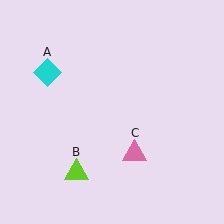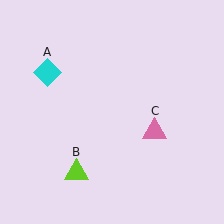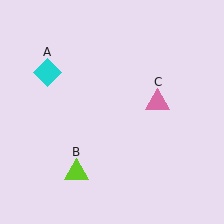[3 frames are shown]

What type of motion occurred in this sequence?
The pink triangle (object C) rotated counterclockwise around the center of the scene.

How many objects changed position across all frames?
1 object changed position: pink triangle (object C).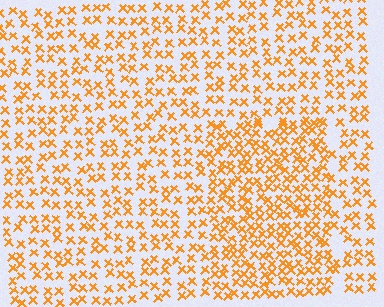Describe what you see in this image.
The image contains small orange elements arranged at two different densities. A rectangle-shaped region is visible where the elements are more densely packed than the surrounding area.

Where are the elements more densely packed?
The elements are more densely packed inside the rectangle boundary.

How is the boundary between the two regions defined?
The boundary is defined by a change in element density (approximately 1.6x ratio). All elements are the same color, size, and shape.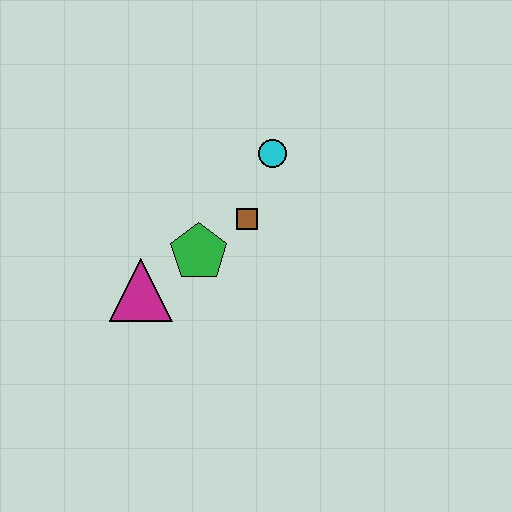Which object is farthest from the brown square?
The magenta triangle is farthest from the brown square.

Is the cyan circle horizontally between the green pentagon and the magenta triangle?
No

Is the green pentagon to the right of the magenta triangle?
Yes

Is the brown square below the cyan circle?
Yes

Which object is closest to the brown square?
The green pentagon is closest to the brown square.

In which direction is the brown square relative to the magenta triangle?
The brown square is to the right of the magenta triangle.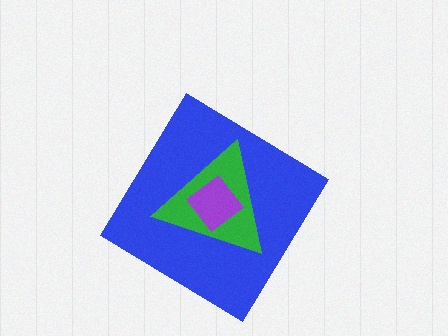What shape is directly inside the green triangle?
The purple diamond.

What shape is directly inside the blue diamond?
The green triangle.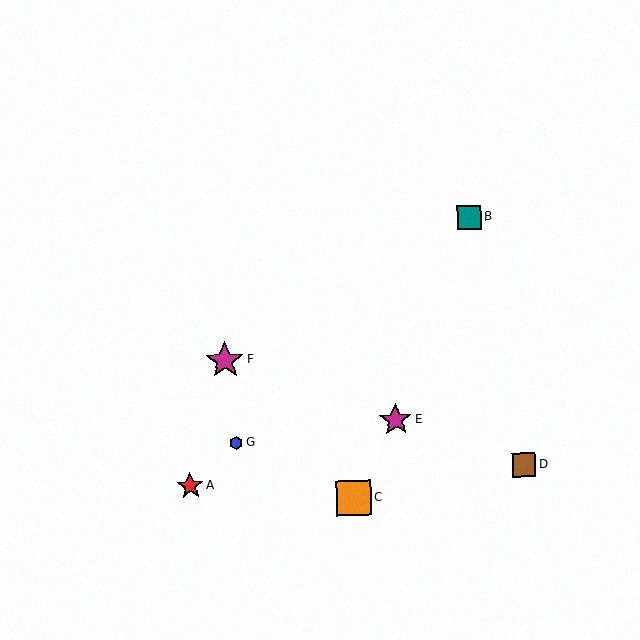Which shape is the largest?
The magenta star (labeled F) is the largest.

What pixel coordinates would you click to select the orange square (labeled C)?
Click at (354, 498) to select the orange square C.